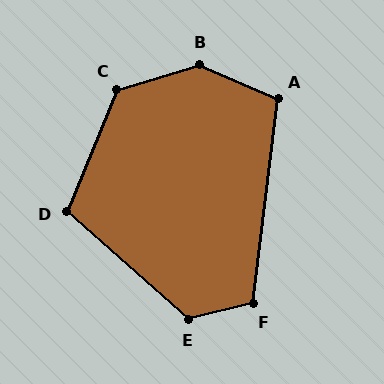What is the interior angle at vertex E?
Approximately 125 degrees (obtuse).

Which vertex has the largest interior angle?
B, at approximately 140 degrees.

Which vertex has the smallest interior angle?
A, at approximately 106 degrees.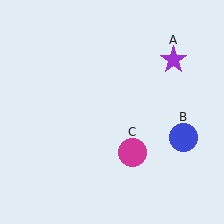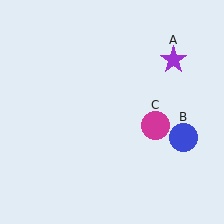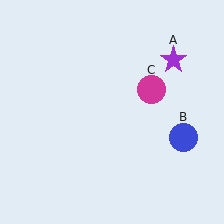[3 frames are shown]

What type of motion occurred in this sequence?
The magenta circle (object C) rotated counterclockwise around the center of the scene.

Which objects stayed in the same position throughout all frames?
Purple star (object A) and blue circle (object B) remained stationary.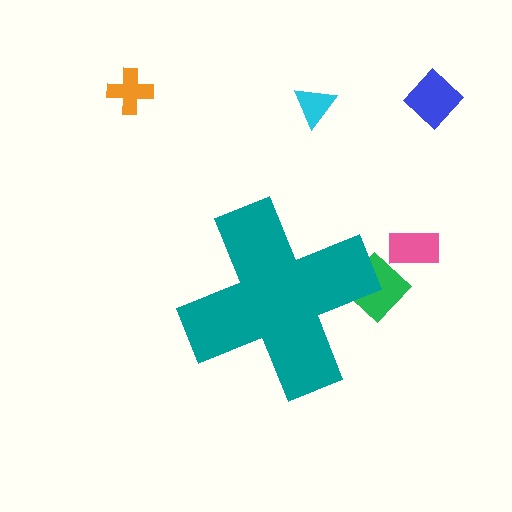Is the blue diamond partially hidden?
No, the blue diamond is fully visible.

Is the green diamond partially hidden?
Yes, the green diamond is partially hidden behind the teal cross.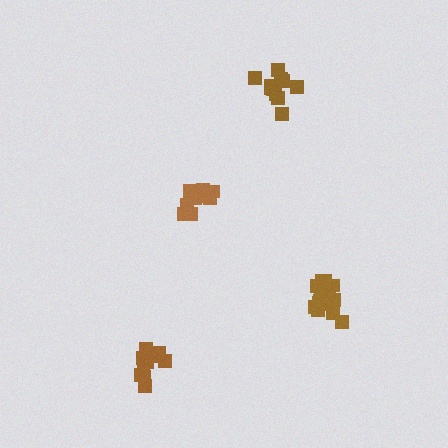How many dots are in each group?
Group 1: 17 dots, Group 2: 11 dots, Group 3: 12 dots, Group 4: 11 dots (51 total).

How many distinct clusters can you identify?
There are 4 distinct clusters.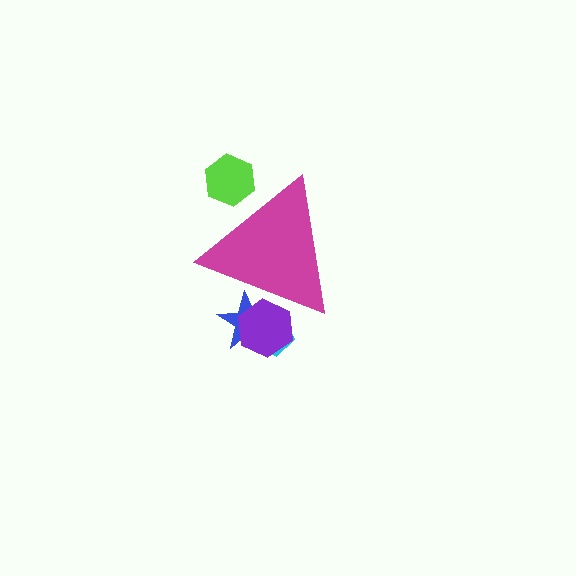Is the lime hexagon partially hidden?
Yes, the lime hexagon is partially hidden behind the magenta triangle.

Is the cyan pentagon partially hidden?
Yes, the cyan pentagon is partially hidden behind the magenta triangle.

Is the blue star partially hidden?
Yes, the blue star is partially hidden behind the magenta triangle.